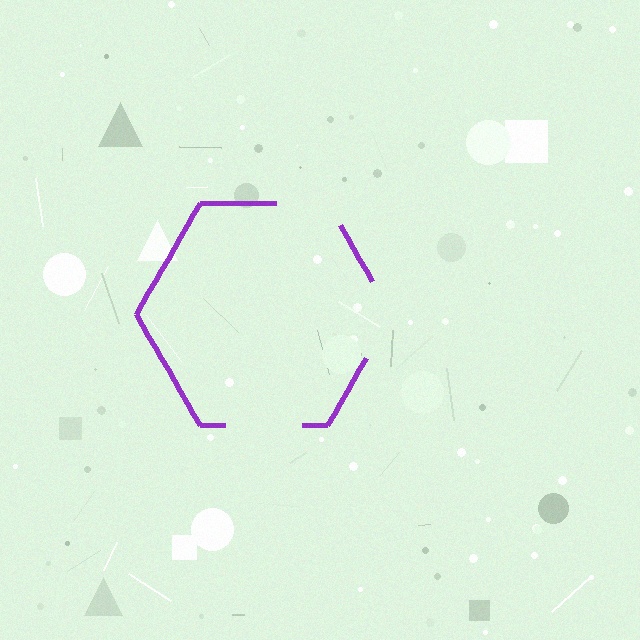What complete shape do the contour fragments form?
The contour fragments form a hexagon.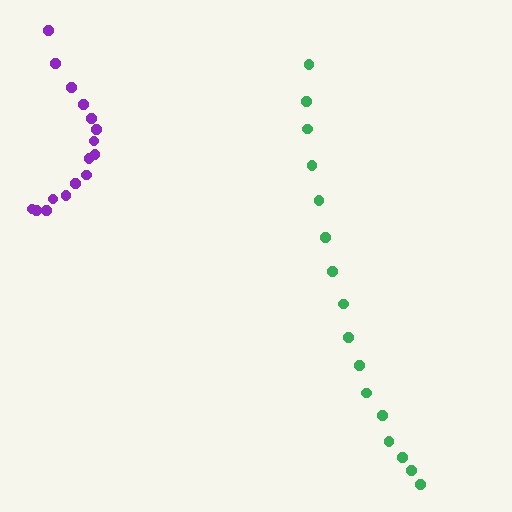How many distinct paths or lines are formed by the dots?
There are 2 distinct paths.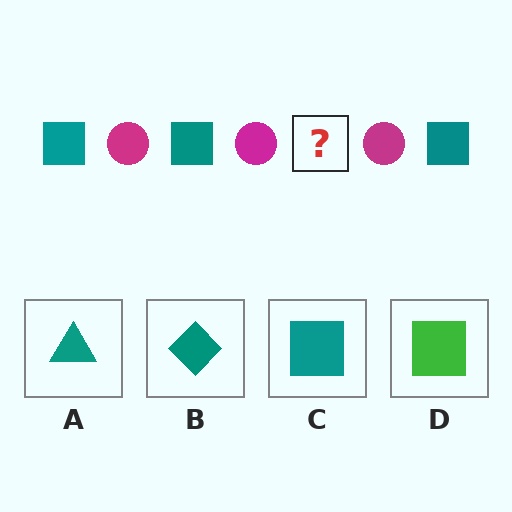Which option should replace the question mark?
Option C.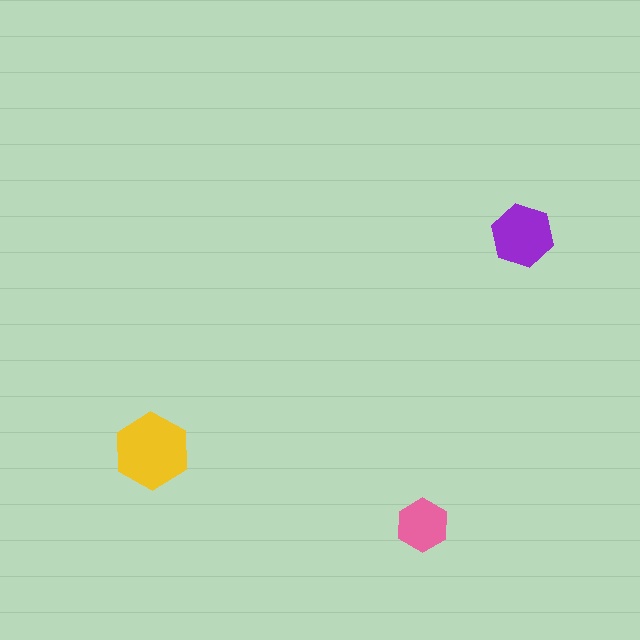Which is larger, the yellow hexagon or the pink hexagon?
The yellow one.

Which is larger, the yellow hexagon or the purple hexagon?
The yellow one.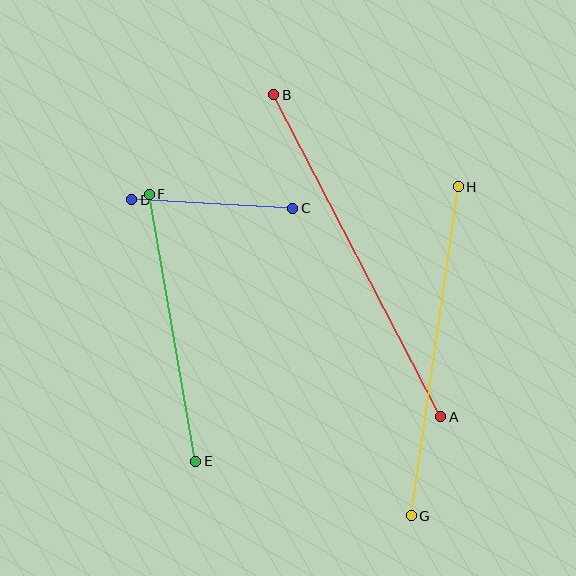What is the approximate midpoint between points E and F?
The midpoint is at approximately (173, 328) pixels.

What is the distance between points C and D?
The distance is approximately 161 pixels.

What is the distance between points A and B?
The distance is approximately 363 pixels.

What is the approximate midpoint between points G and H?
The midpoint is at approximately (435, 351) pixels.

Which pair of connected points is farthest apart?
Points A and B are farthest apart.